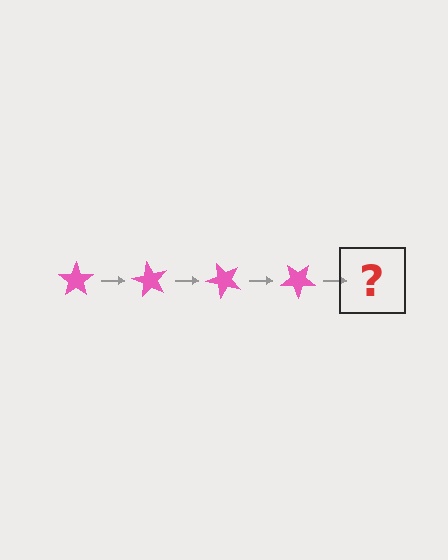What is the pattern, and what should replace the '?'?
The pattern is that the star rotates 60 degrees each step. The '?' should be a pink star rotated 240 degrees.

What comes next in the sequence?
The next element should be a pink star rotated 240 degrees.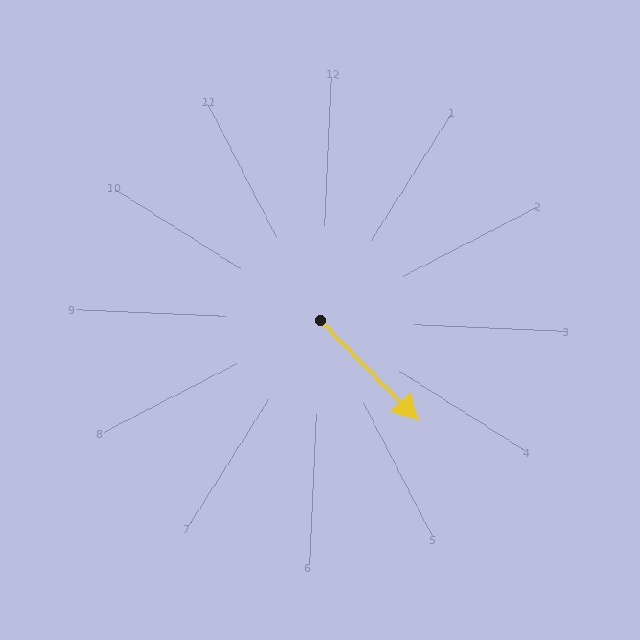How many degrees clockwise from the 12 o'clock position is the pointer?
Approximately 133 degrees.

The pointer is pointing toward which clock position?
Roughly 4 o'clock.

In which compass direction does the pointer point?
Southeast.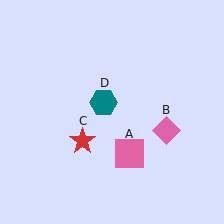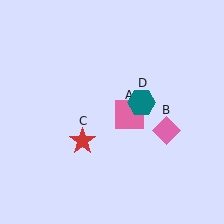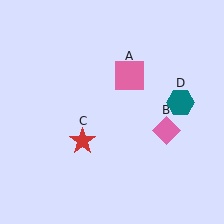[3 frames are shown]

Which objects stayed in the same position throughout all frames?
Pink diamond (object B) and red star (object C) remained stationary.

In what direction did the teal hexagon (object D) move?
The teal hexagon (object D) moved right.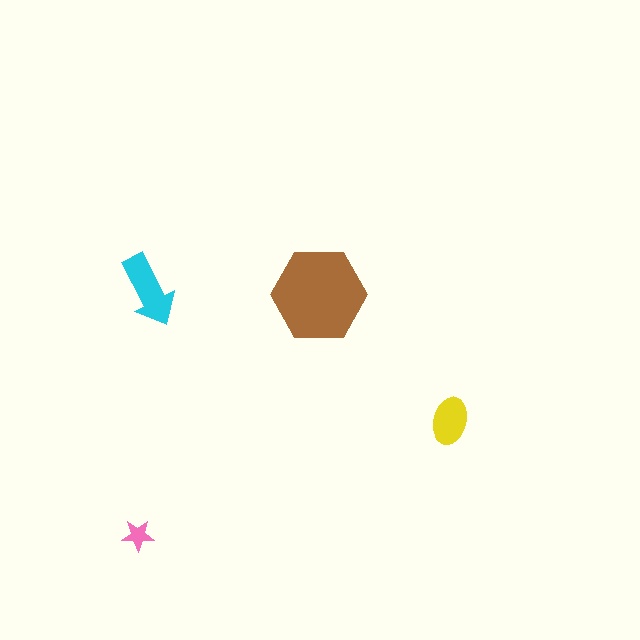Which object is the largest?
The brown hexagon.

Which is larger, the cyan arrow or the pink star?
The cyan arrow.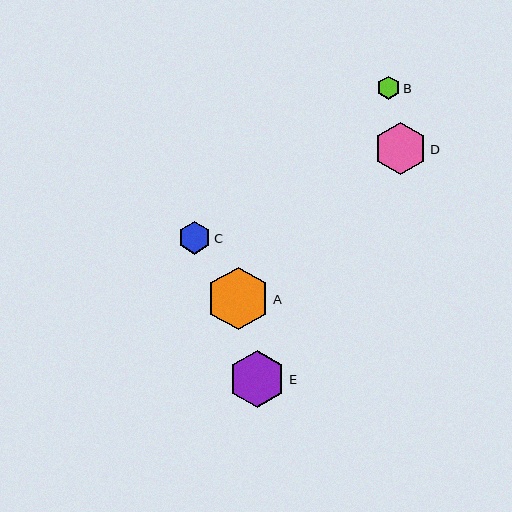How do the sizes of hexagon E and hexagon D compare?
Hexagon E and hexagon D are approximately the same size.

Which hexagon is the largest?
Hexagon A is the largest with a size of approximately 63 pixels.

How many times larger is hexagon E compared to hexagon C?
Hexagon E is approximately 1.8 times the size of hexagon C.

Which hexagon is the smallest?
Hexagon B is the smallest with a size of approximately 23 pixels.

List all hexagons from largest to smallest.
From largest to smallest: A, E, D, C, B.